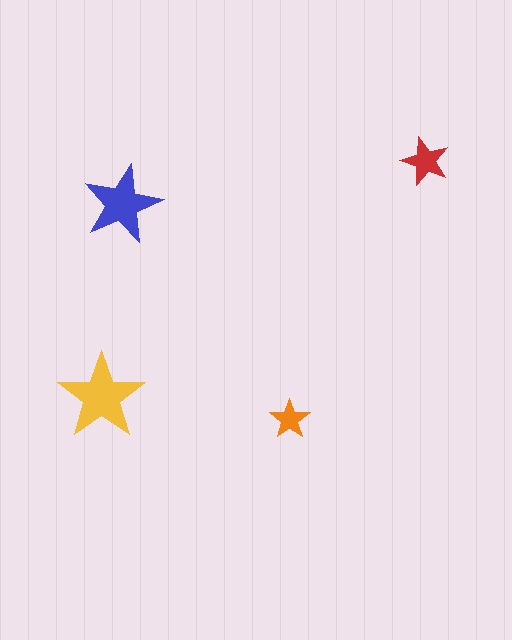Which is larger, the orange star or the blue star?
The blue one.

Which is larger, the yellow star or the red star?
The yellow one.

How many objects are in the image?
There are 4 objects in the image.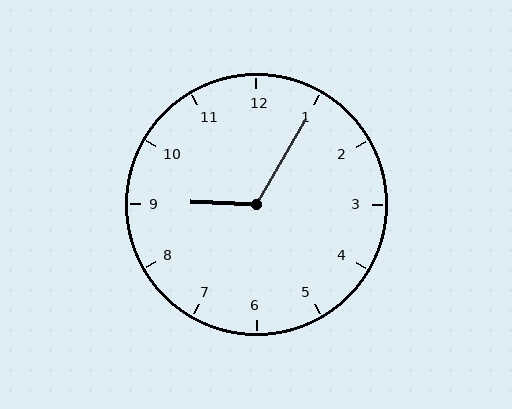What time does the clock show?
9:05.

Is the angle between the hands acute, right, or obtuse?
It is obtuse.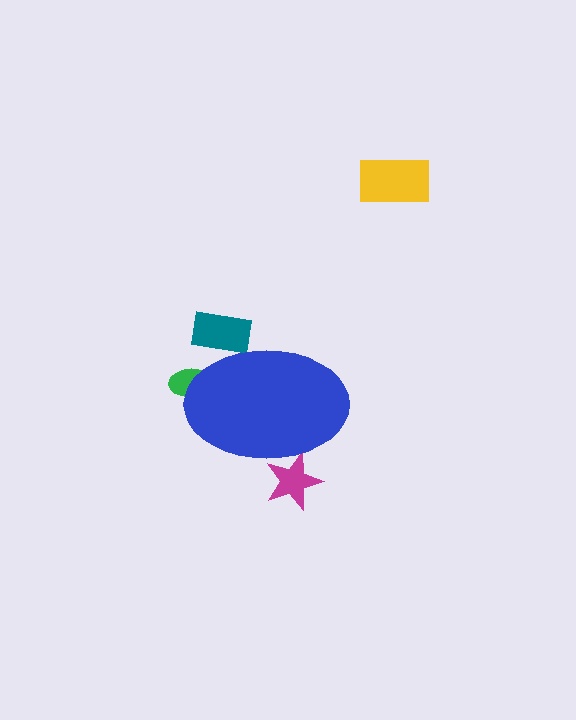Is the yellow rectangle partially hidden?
No, the yellow rectangle is fully visible.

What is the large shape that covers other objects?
A blue ellipse.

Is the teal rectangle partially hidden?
Yes, the teal rectangle is partially hidden behind the blue ellipse.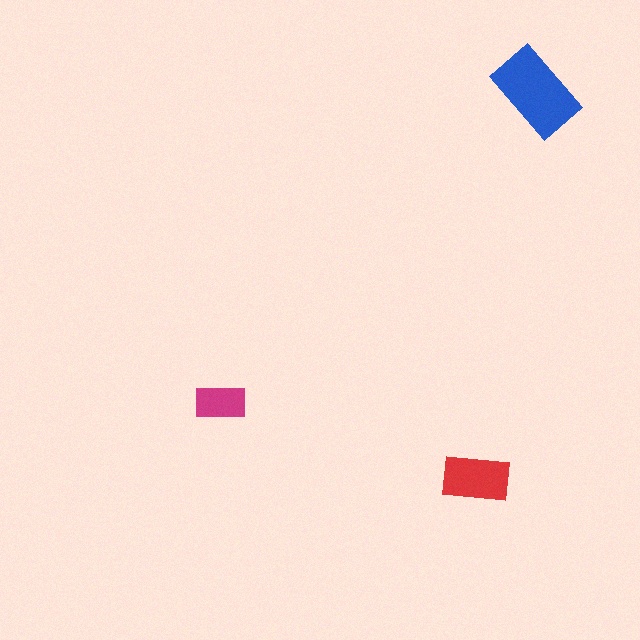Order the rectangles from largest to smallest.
the blue one, the red one, the magenta one.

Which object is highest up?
The blue rectangle is topmost.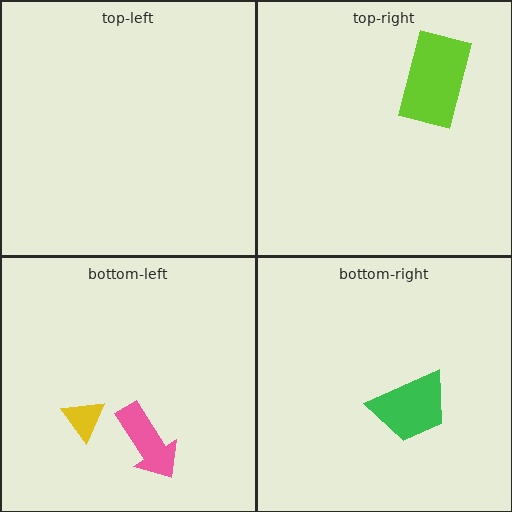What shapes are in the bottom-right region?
The green trapezoid.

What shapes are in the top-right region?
The lime rectangle.